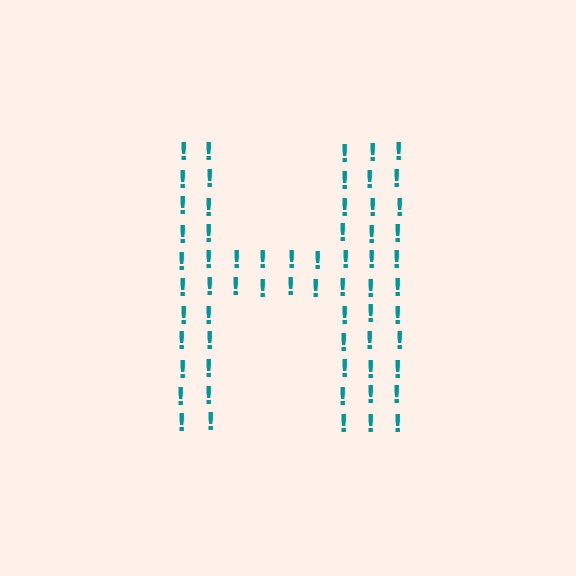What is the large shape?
The large shape is the letter H.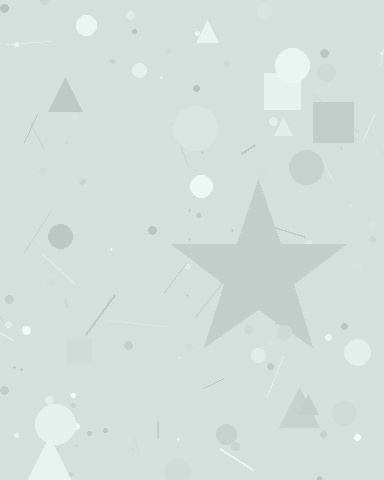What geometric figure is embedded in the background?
A star is embedded in the background.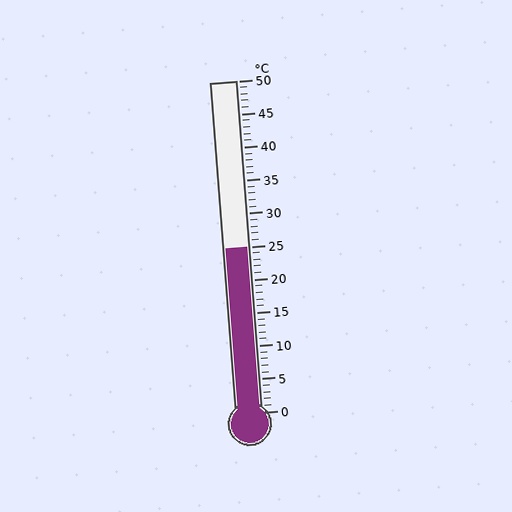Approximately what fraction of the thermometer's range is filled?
The thermometer is filled to approximately 50% of its range.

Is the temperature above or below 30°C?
The temperature is below 30°C.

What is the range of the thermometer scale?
The thermometer scale ranges from 0°C to 50°C.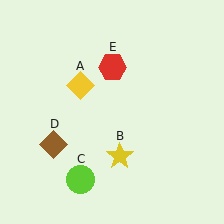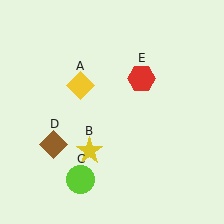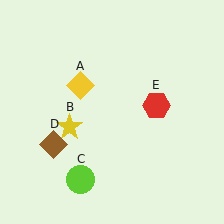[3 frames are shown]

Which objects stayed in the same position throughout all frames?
Yellow diamond (object A) and lime circle (object C) and brown diamond (object D) remained stationary.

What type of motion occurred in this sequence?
The yellow star (object B), red hexagon (object E) rotated clockwise around the center of the scene.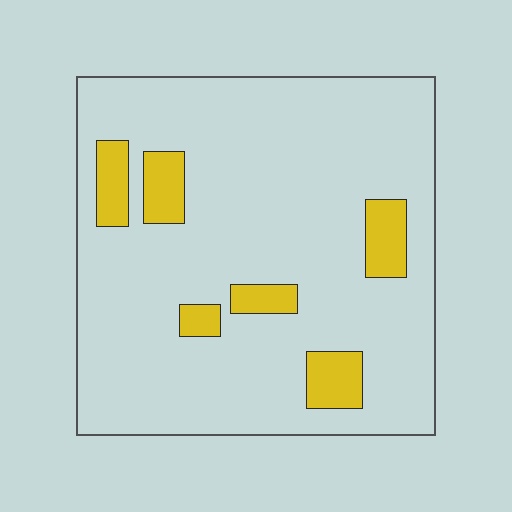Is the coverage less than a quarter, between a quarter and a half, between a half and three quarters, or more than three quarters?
Less than a quarter.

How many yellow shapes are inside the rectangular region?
6.